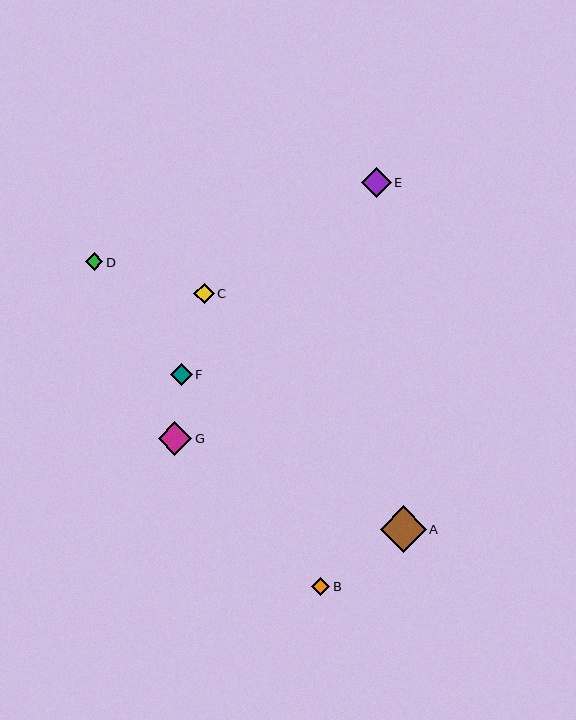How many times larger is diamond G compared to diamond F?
Diamond G is approximately 1.6 times the size of diamond F.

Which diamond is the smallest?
Diamond D is the smallest with a size of approximately 17 pixels.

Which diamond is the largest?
Diamond A is the largest with a size of approximately 46 pixels.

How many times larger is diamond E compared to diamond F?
Diamond E is approximately 1.4 times the size of diamond F.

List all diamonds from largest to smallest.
From largest to smallest: A, G, E, F, C, B, D.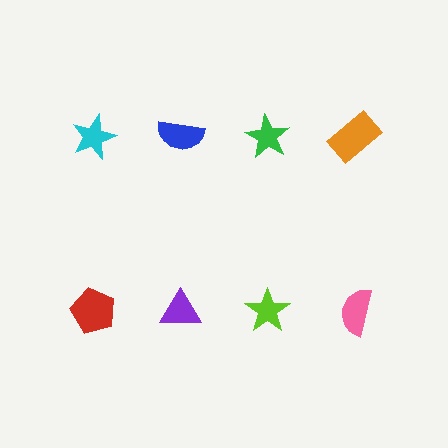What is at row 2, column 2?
A purple triangle.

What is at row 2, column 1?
A red pentagon.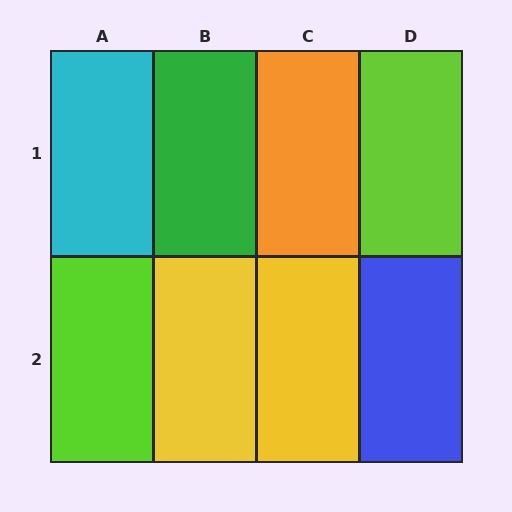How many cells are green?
1 cell is green.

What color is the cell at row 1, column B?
Green.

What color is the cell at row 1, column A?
Cyan.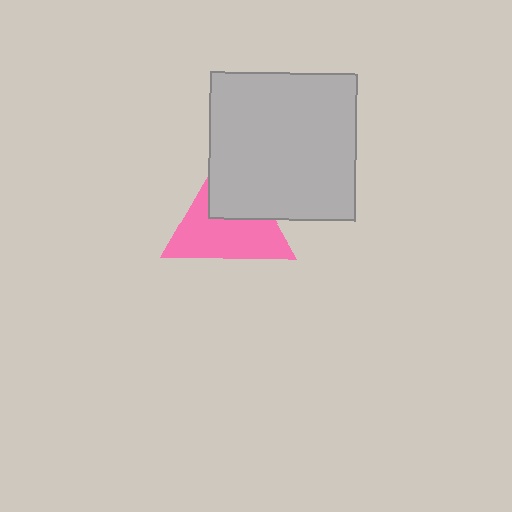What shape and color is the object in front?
The object in front is a light gray square.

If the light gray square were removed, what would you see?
You would see the complete pink triangle.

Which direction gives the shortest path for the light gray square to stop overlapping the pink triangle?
Moving toward the upper-right gives the shortest separation.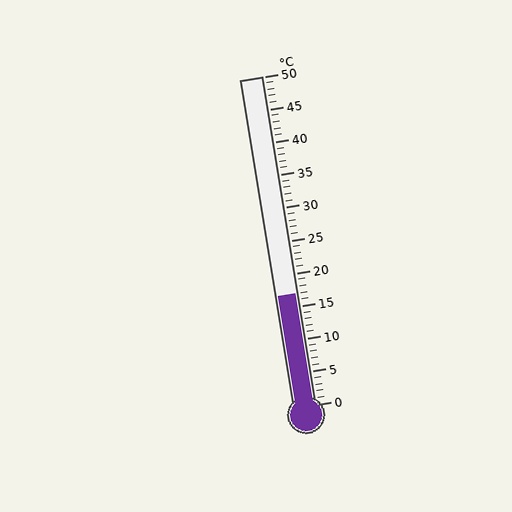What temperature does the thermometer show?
The thermometer shows approximately 17°C.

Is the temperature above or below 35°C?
The temperature is below 35°C.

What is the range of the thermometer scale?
The thermometer scale ranges from 0°C to 50°C.